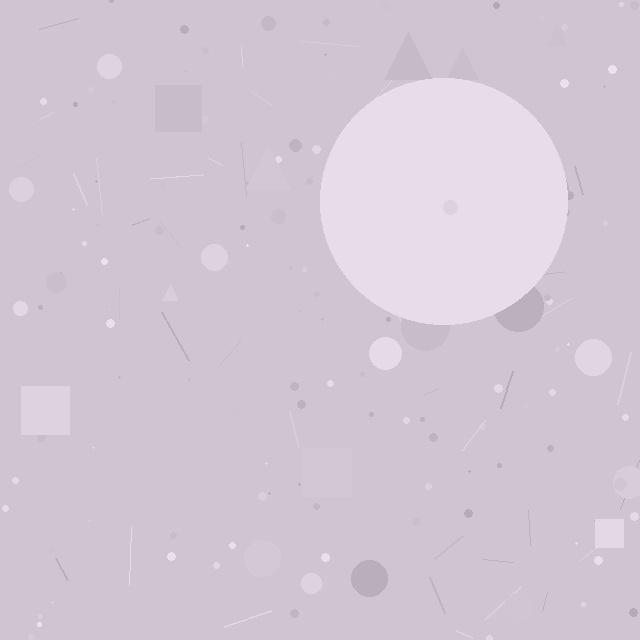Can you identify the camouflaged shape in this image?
The camouflaged shape is a circle.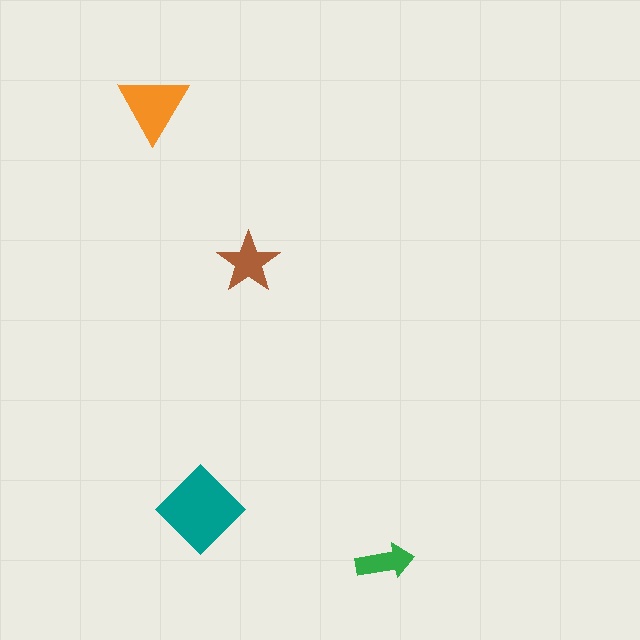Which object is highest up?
The orange triangle is topmost.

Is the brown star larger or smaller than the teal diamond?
Smaller.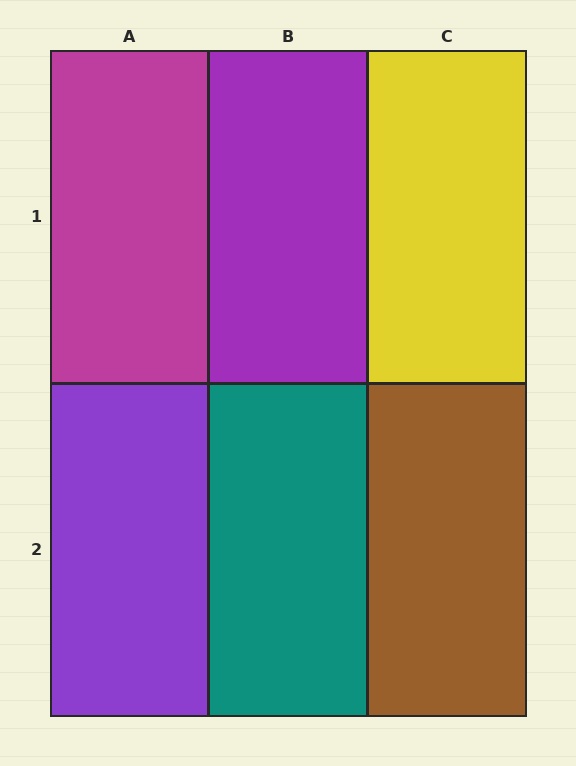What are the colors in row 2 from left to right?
Purple, teal, brown.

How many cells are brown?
1 cell is brown.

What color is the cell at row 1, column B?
Purple.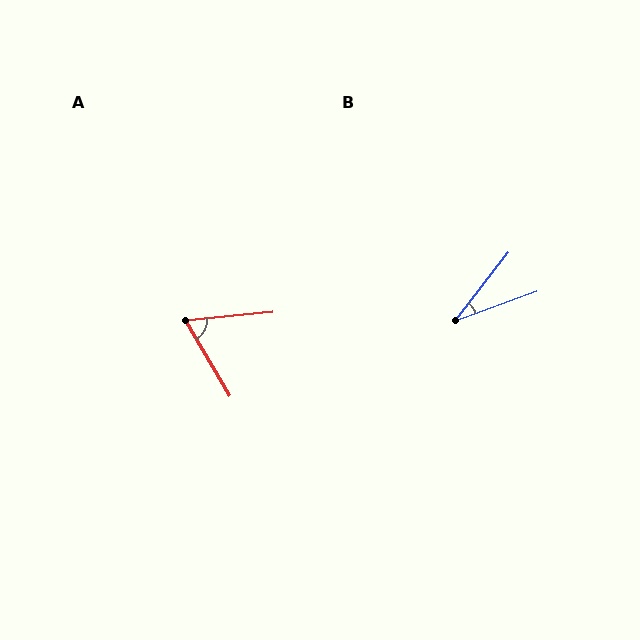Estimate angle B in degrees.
Approximately 32 degrees.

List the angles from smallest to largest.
B (32°), A (65°).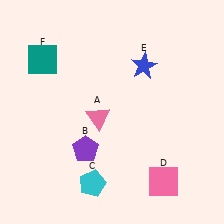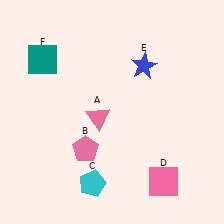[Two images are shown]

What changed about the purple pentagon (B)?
In Image 1, B is purple. In Image 2, it changed to pink.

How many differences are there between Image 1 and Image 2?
There is 1 difference between the two images.